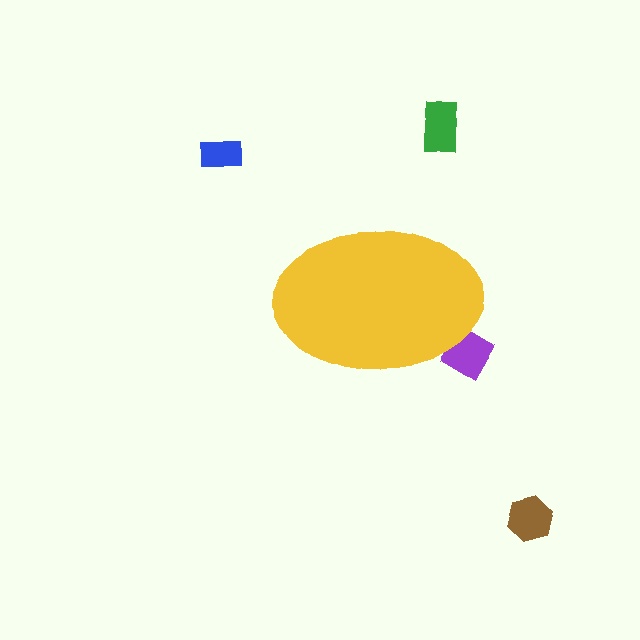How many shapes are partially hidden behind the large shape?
1 shape is partially hidden.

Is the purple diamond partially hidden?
Yes, the purple diamond is partially hidden behind the yellow ellipse.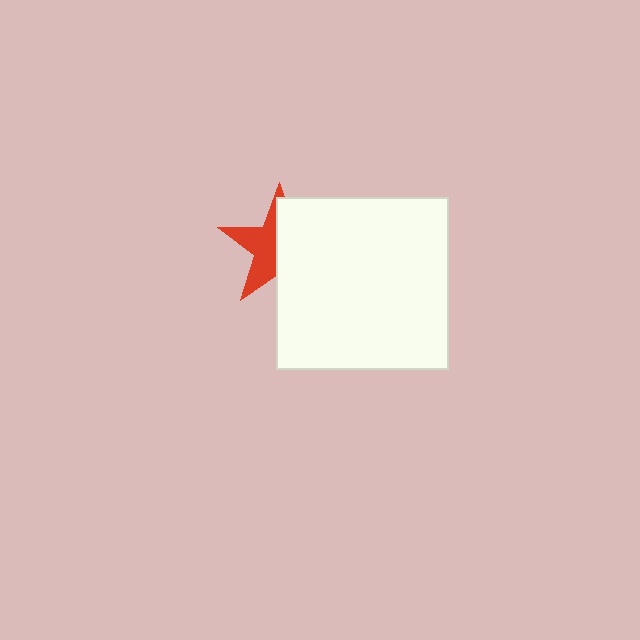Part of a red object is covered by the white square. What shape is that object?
It is a star.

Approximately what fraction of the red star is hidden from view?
Roughly 54% of the red star is hidden behind the white square.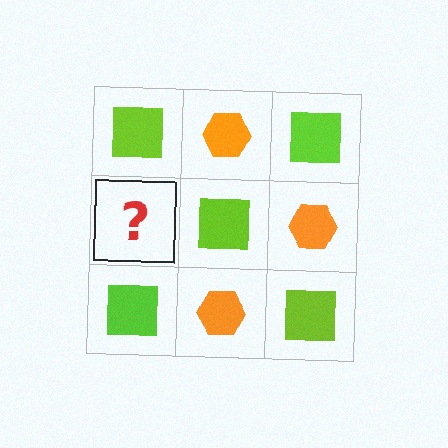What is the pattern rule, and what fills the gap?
The rule is that it alternates lime square and orange hexagon in a checkerboard pattern. The gap should be filled with an orange hexagon.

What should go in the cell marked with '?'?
The missing cell should contain an orange hexagon.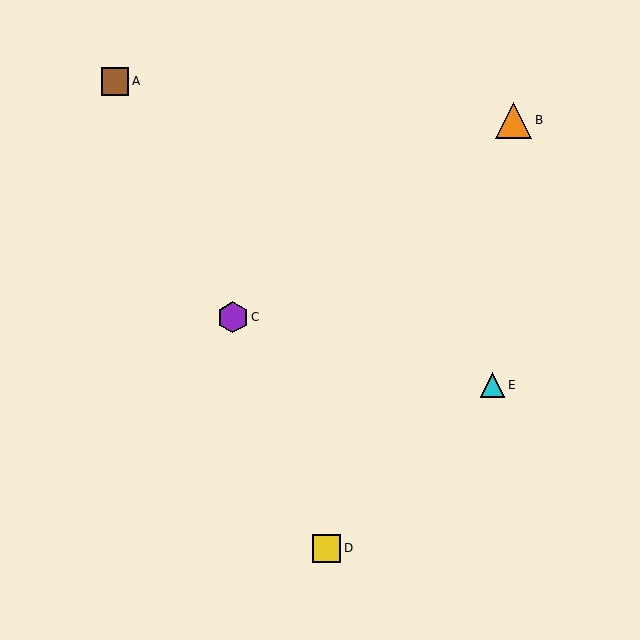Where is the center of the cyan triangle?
The center of the cyan triangle is at (493, 385).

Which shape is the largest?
The orange triangle (labeled B) is the largest.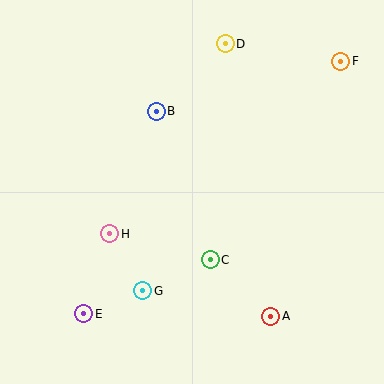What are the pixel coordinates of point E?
Point E is at (84, 314).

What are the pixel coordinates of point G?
Point G is at (143, 291).